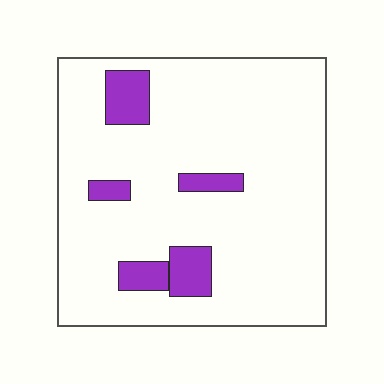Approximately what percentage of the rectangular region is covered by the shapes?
Approximately 10%.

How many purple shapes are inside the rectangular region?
5.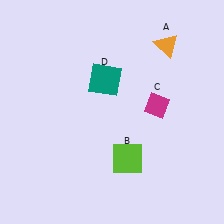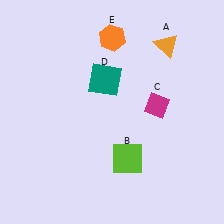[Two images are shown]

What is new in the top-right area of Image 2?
An orange hexagon (E) was added in the top-right area of Image 2.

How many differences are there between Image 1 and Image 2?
There is 1 difference between the two images.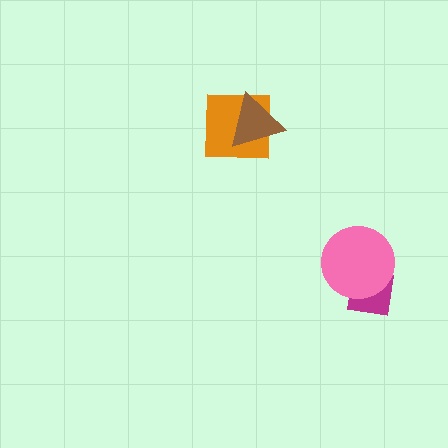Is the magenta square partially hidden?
Yes, it is partially covered by another shape.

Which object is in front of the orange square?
The brown triangle is in front of the orange square.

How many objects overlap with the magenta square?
1 object overlaps with the magenta square.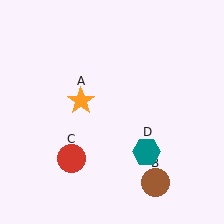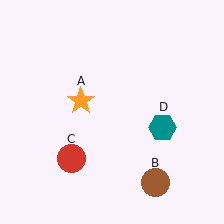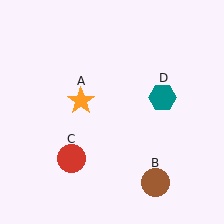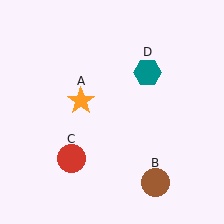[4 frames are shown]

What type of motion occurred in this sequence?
The teal hexagon (object D) rotated counterclockwise around the center of the scene.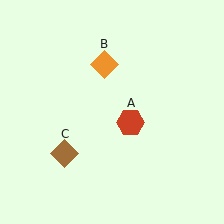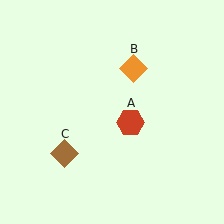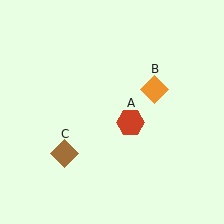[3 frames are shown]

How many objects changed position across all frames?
1 object changed position: orange diamond (object B).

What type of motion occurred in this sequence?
The orange diamond (object B) rotated clockwise around the center of the scene.